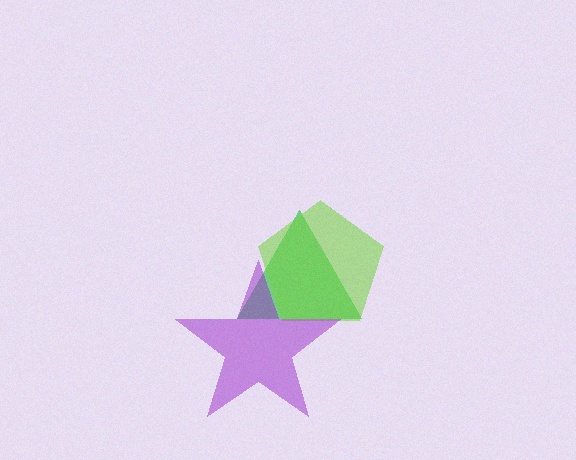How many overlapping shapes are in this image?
There are 3 overlapping shapes in the image.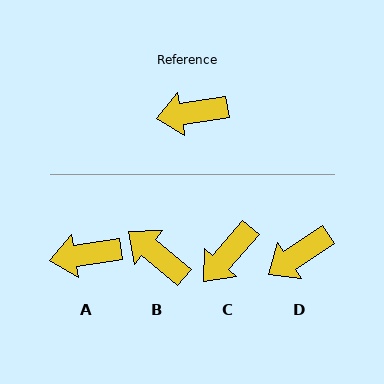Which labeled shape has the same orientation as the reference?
A.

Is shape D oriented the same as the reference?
No, it is off by about 25 degrees.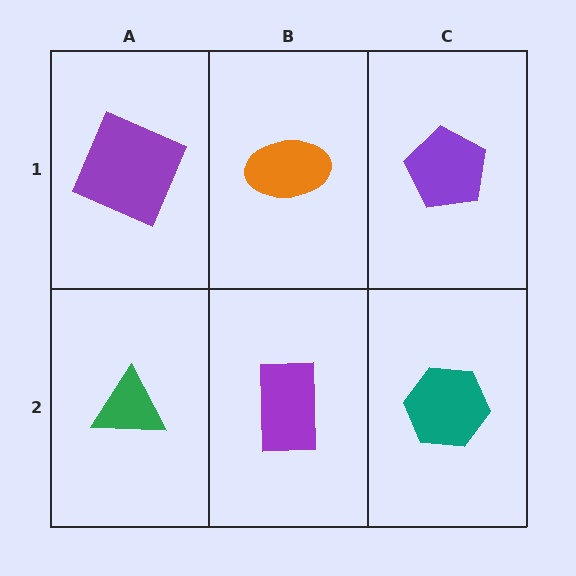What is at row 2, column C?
A teal hexagon.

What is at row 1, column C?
A purple pentagon.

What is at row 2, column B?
A purple rectangle.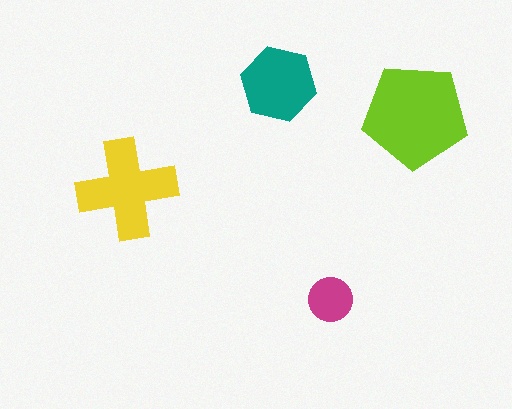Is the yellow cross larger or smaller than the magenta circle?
Larger.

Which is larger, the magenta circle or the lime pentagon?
The lime pentagon.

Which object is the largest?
The lime pentagon.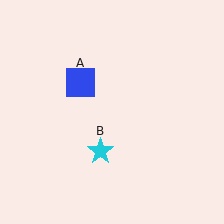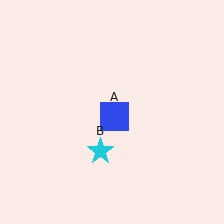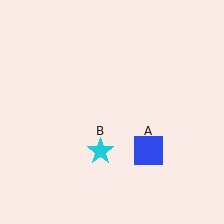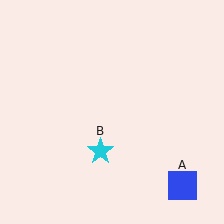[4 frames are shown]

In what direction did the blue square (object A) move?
The blue square (object A) moved down and to the right.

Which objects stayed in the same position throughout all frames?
Cyan star (object B) remained stationary.